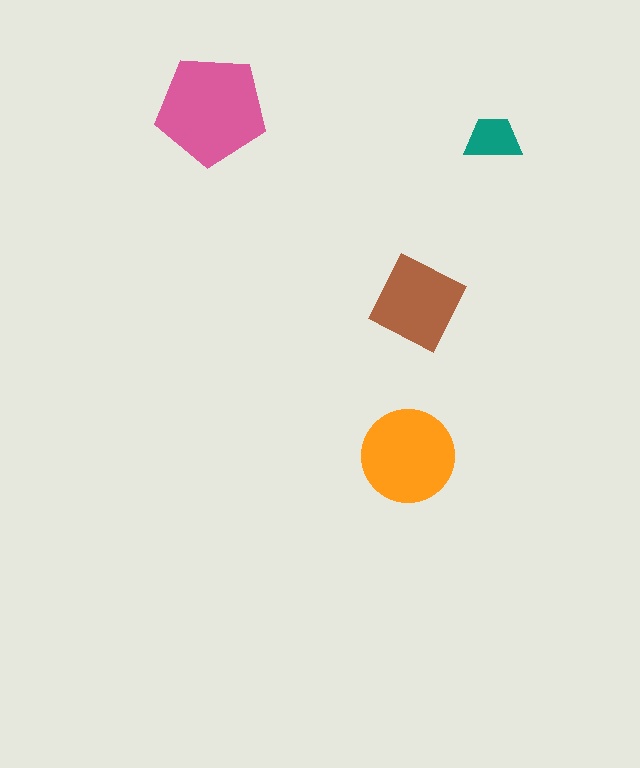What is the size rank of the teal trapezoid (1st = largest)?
4th.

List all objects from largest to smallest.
The pink pentagon, the orange circle, the brown diamond, the teal trapezoid.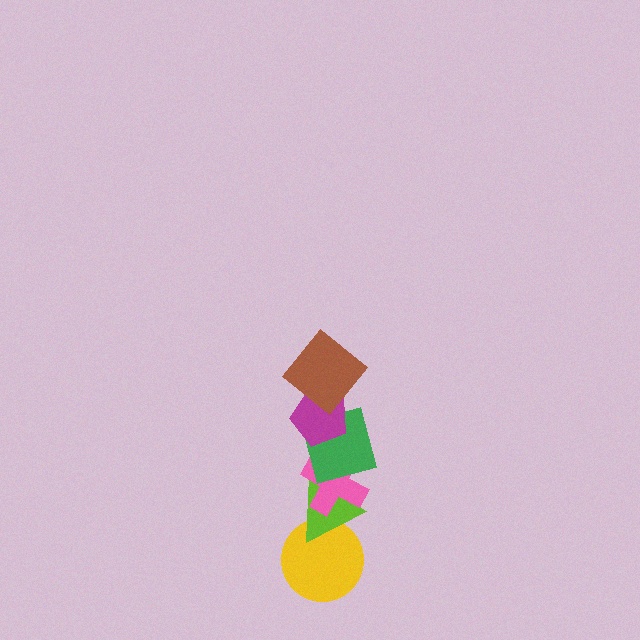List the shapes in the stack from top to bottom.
From top to bottom: the brown diamond, the magenta pentagon, the green square, the pink cross, the lime triangle, the yellow circle.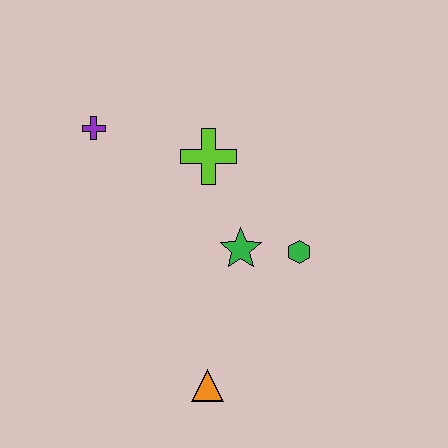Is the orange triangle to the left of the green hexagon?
Yes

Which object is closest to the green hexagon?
The green star is closest to the green hexagon.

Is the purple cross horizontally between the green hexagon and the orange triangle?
No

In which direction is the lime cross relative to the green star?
The lime cross is above the green star.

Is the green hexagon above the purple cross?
No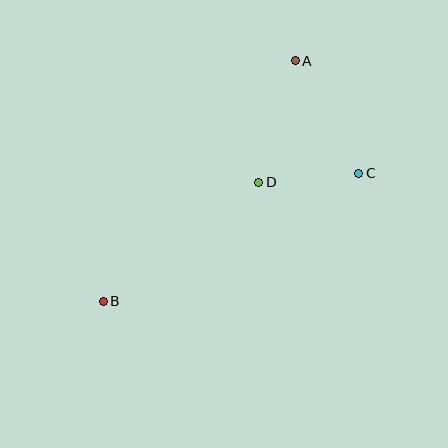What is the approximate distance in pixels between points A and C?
The distance between A and C is approximately 129 pixels.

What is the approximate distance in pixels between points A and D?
The distance between A and D is approximately 127 pixels.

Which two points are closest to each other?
Points C and D are closest to each other.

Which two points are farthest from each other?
Points A and B are farthest from each other.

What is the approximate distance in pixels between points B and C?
The distance between B and C is approximately 285 pixels.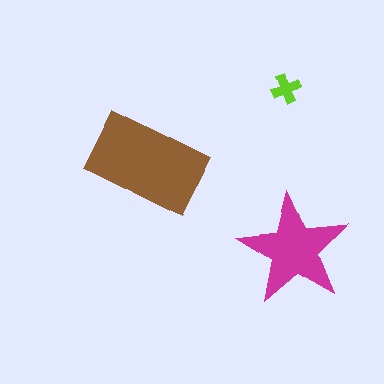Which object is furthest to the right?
The magenta star is rightmost.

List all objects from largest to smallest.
The brown rectangle, the magenta star, the lime cross.